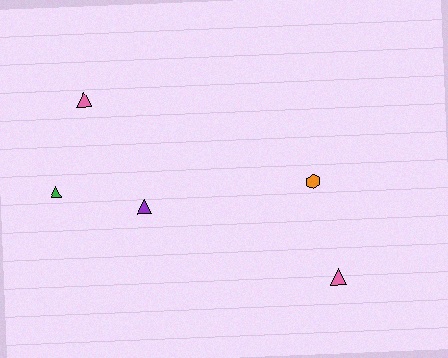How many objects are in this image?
There are 5 objects.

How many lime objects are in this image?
There are no lime objects.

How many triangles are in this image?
There are 4 triangles.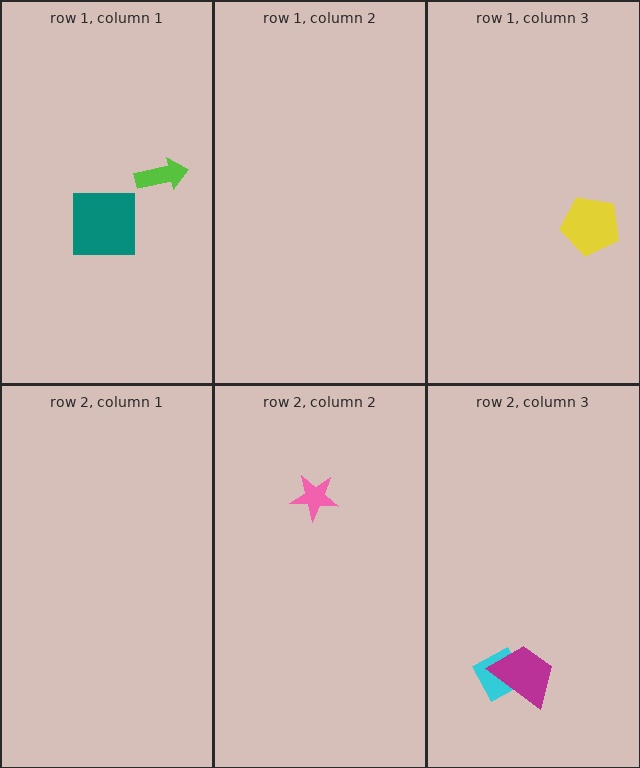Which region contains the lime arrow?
The row 1, column 1 region.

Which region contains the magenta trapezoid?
The row 2, column 3 region.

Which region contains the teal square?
The row 1, column 1 region.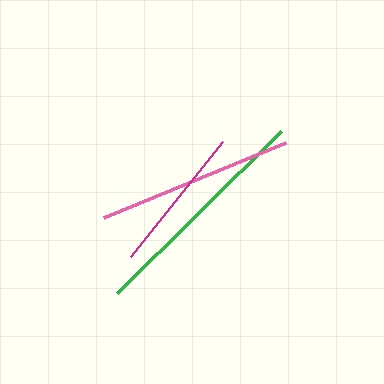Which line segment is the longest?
The green line is the longest at approximately 231 pixels.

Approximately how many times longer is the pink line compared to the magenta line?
The pink line is approximately 1.3 times the length of the magenta line.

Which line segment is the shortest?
The magenta line is the shortest at approximately 147 pixels.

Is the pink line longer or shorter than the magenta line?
The pink line is longer than the magenta line.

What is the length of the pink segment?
The pink segment is approximately 197 pixels long.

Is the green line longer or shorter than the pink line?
The green line is longer than the pink line.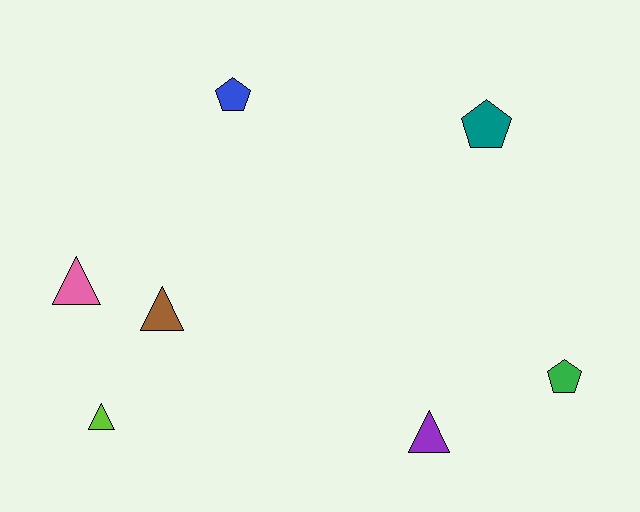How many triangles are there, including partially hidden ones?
There are 4 triangles.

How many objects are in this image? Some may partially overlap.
There are 7 objects.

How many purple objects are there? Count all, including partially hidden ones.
There is 1 purple object.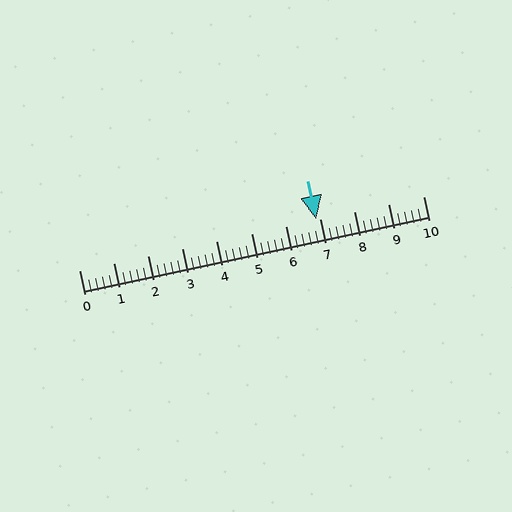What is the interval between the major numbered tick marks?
The major tick marks are spaced 1 units apart.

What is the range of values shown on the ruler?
The ruler shows values from 0 to 10.